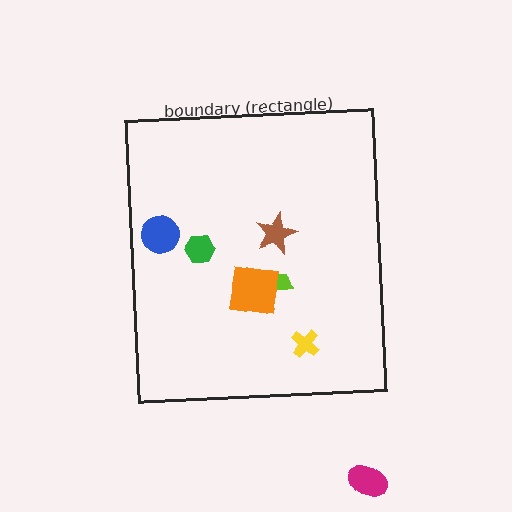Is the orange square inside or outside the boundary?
Inside.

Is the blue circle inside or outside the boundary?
Inside.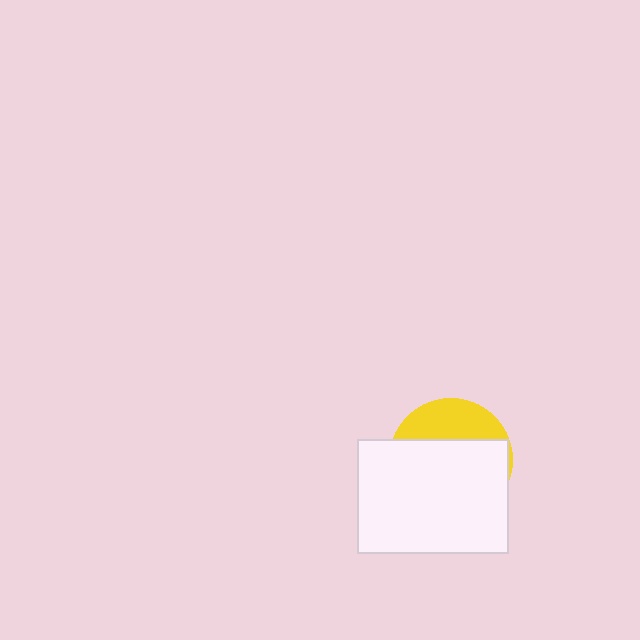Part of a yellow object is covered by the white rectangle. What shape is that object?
It is a circle.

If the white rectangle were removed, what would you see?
You would see the complete yellow circle.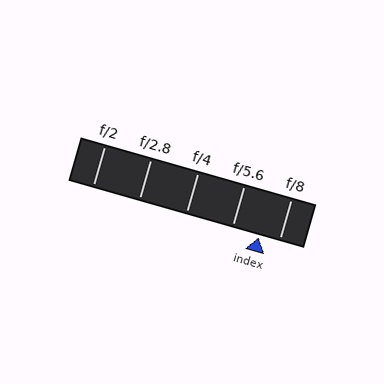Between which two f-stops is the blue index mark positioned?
The index mark is between f/5.6 and f/8.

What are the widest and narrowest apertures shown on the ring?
The widest aperture shown is f/2 and the narrowest is f/8.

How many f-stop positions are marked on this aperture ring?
There are 5 f-stop positions marked.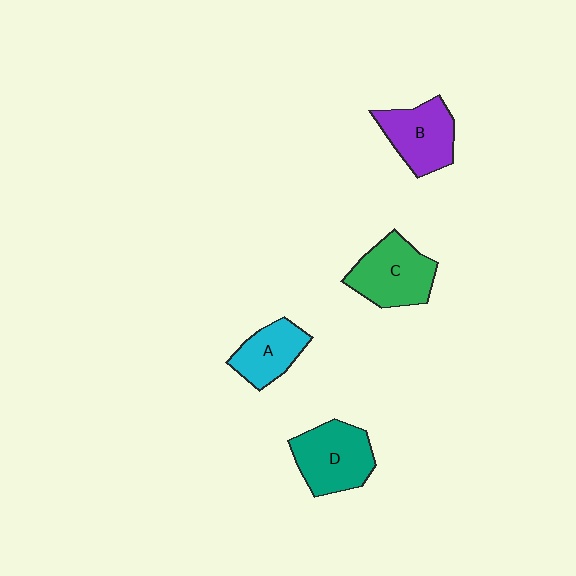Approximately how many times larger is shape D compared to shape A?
Approximately 1.4 times.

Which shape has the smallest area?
Shape A (cyan).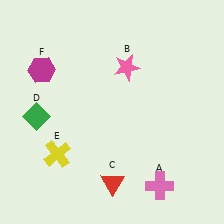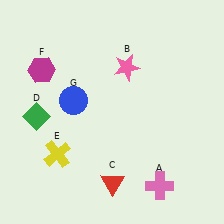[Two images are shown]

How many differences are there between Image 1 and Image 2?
There is 1 difference between the two images.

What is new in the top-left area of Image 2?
A blue circle (G) was added in the top-left area of Image 2.